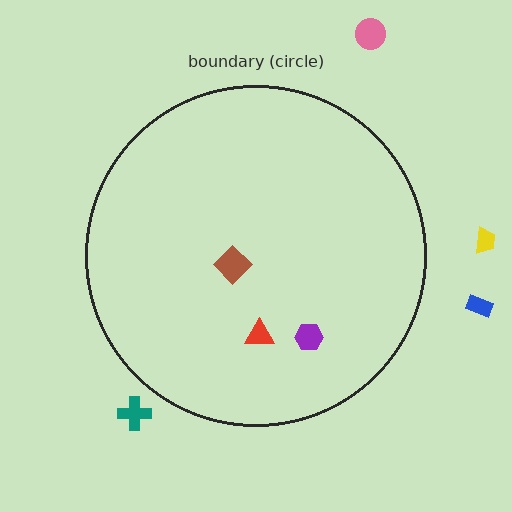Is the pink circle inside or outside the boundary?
Outside.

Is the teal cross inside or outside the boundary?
Outside.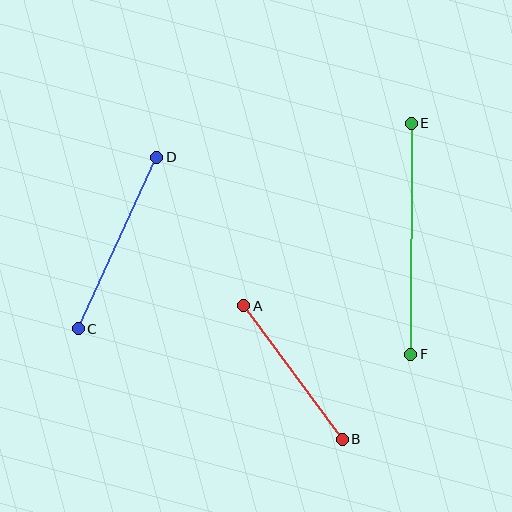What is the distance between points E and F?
The distance is approximately 231 pixels.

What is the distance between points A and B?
The distance is approximately 166 pixels.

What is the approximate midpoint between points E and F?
The midpoint is at approximately (411, 239) pixels.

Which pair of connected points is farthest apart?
Points E and F are farthest apart.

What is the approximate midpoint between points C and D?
The midpoint is at approximately (117, 243) pixels.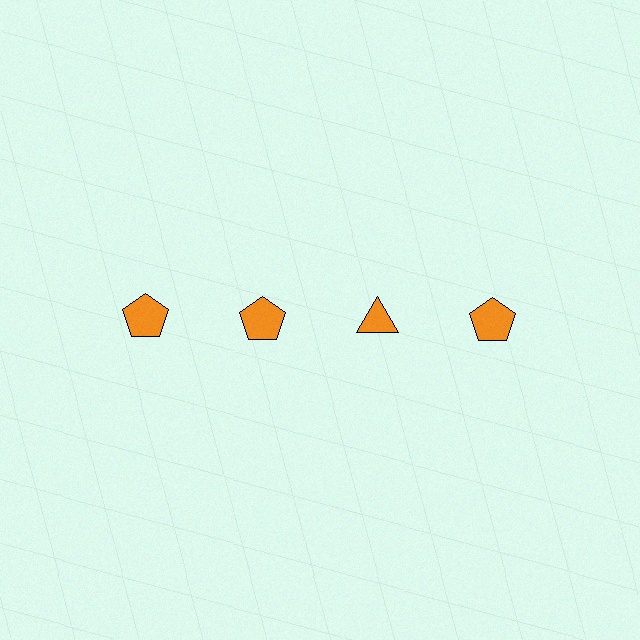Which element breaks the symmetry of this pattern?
The orange triangle in the top row, center column breaks the symmetry. All other shapes are orange pentagons.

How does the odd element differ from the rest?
It has a different shape: triangle instead of pentagon.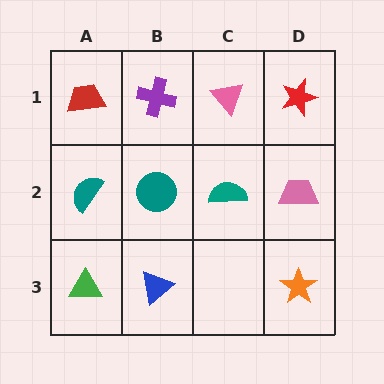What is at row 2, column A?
A teal semicircle.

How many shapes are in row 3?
3 shapes.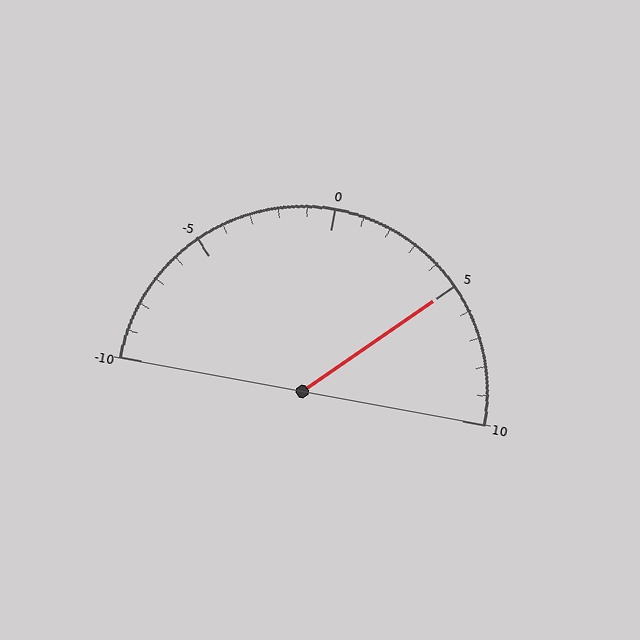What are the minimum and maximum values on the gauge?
The gauge ranges from -10 to 10.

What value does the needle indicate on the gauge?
The needle indicates approximately 5.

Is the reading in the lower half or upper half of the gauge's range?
The reading is in the upper half of the range (-10 to 10).